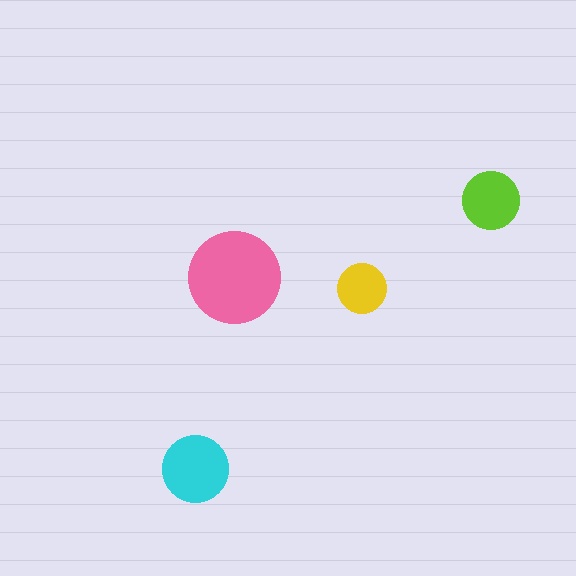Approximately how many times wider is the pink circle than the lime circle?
About 1.5 times wider.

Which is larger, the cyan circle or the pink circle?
The pink one.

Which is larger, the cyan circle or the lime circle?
The cyan one.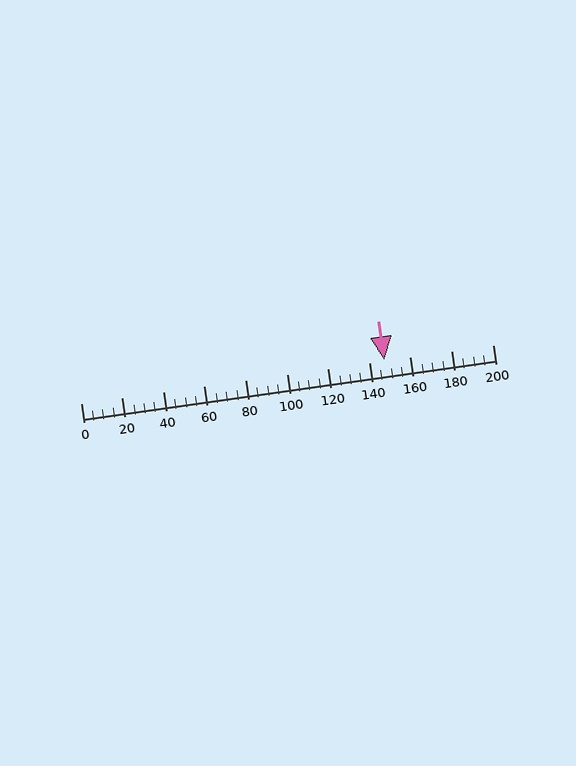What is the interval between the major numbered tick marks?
The major tick marks are spaced 20 units apart.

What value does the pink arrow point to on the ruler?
The pink arrow points to approximately 147.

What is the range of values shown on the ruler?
The ruler shows values from 0 to 200.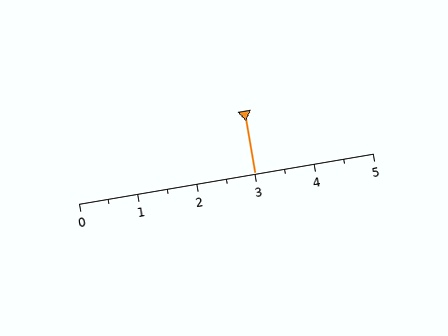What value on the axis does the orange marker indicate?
The marker indicates approximately 3.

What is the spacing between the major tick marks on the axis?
The major ticks are spaced 1 apart.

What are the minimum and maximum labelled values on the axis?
The axis runs from 0 to 5.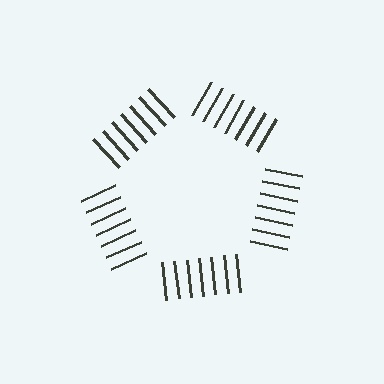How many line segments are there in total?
35 — 7 along each of the 5 edges.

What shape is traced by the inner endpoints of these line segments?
An illusory pentagon — the line segments terminate on its edges but no continuous stroke is drawn.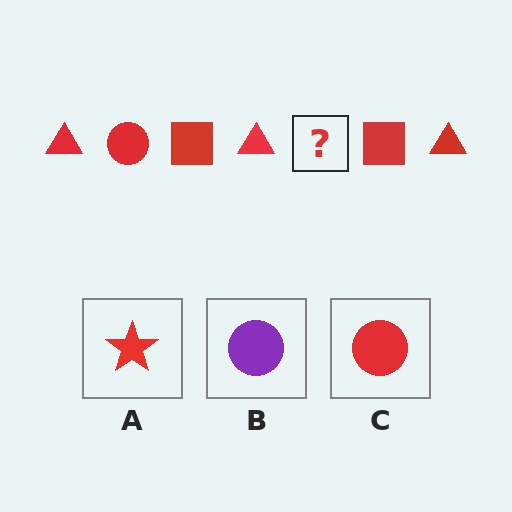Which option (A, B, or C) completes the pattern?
C.